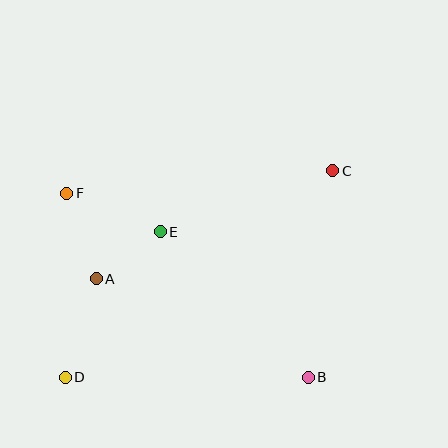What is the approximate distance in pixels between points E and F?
The distance between E and F is approximately 101 pixels.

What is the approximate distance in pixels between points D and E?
The distance between D and E is approximately 174 pixels.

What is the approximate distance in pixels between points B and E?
The distance between B and E is approximately 207 pixels.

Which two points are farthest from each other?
Points C and D are farthest from each other.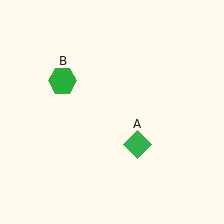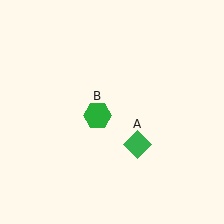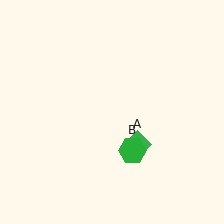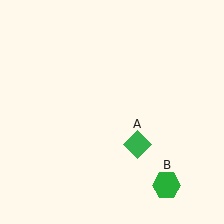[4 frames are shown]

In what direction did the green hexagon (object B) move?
The green hexagon (object B) moved down and to the right.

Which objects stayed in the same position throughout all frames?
Green diamond (object A) remained stationary.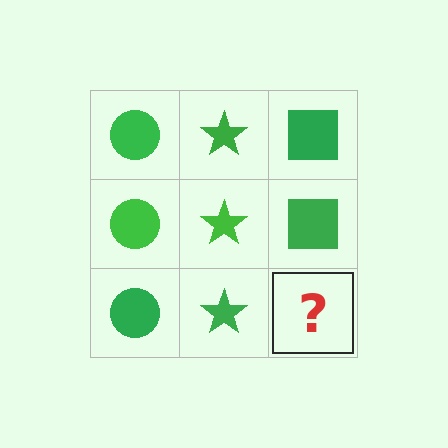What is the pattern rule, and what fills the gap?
The rule is that each column has a consistent shape. The gap should be filled with a green square.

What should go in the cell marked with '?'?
The missing cell should contain a green square.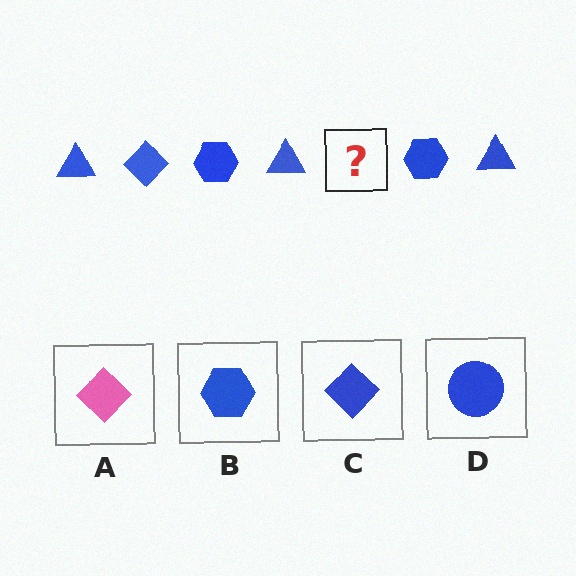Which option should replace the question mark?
Option C.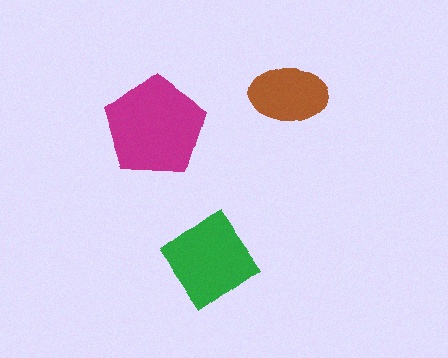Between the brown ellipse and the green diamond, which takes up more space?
The green diamond.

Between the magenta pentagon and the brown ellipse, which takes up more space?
The magenta pentagon.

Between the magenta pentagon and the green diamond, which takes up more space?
The magenta pentagon.